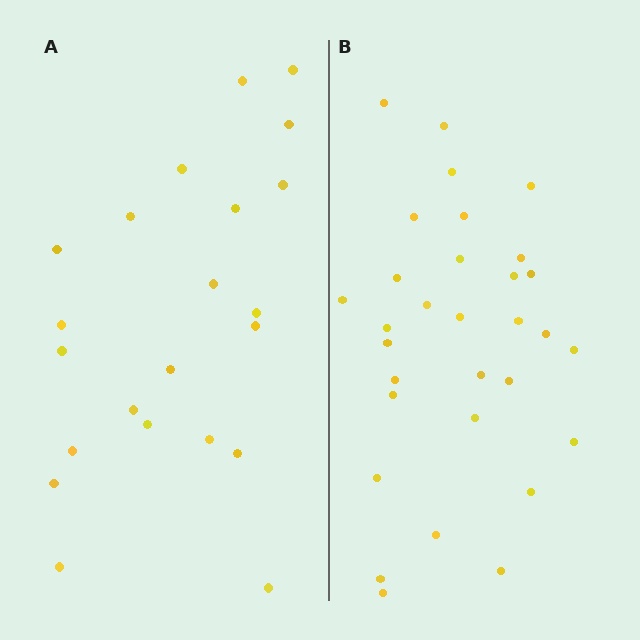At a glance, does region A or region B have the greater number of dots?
Region B (the right region) has more dots.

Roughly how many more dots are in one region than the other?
Region B has roughly 8 or so more dots than region A.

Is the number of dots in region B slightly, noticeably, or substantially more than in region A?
Region B has noticeably more, but not dramatically so. The ratio is roughly 1.4 to 1.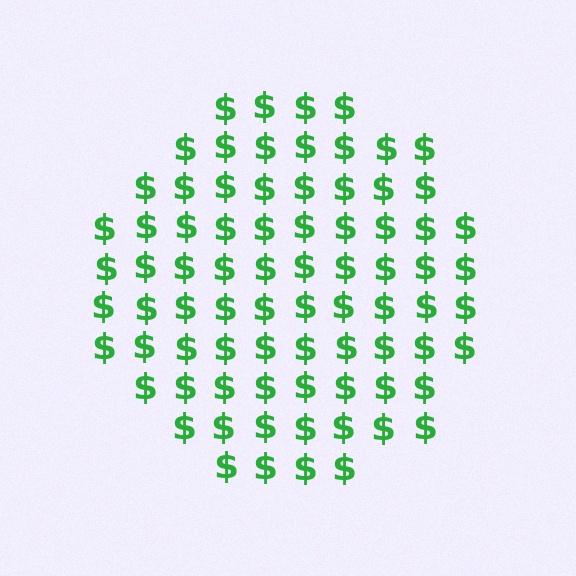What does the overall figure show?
The overall figure shows a circle.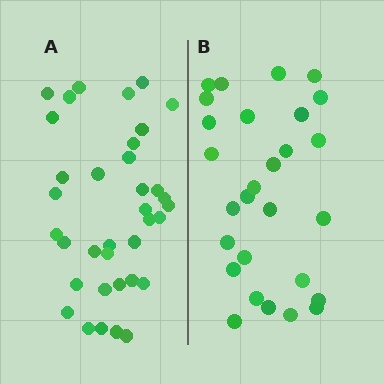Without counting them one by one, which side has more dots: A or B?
Region A (the left region) has more dots.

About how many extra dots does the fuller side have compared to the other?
Region A has roughly 8 or so more dots than region B.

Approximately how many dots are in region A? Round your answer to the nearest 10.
About 40 dots. (The exact count is 36, which rounds to 40.)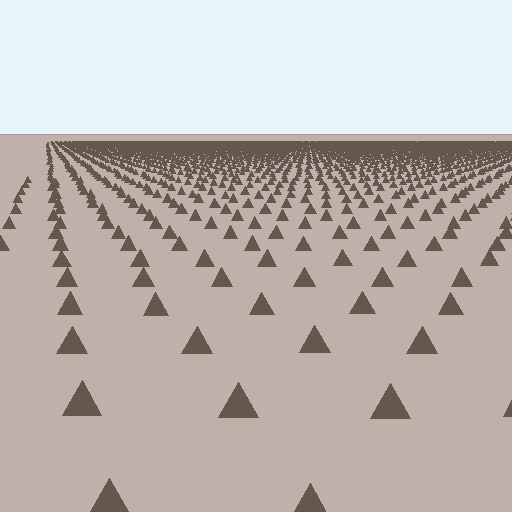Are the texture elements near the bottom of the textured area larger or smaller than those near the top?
Larger. Near the bottom, elements are closer to the viewer and appear at a bigger on-screen size.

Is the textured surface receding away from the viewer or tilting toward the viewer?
The surface is receding away from the viewer. Texture elements get smaller and denser toward the top.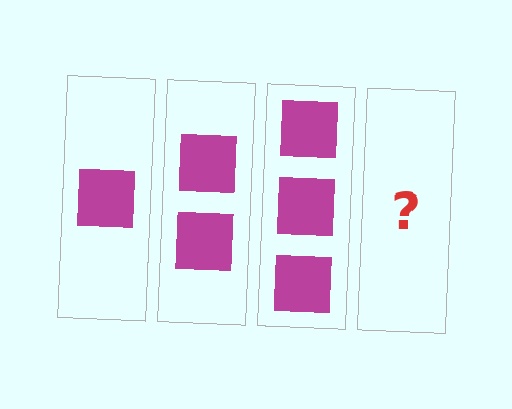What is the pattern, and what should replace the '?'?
The pattern is that each step adds one more square. The '?' should be 4 squares.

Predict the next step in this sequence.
The next step is 4 squares.